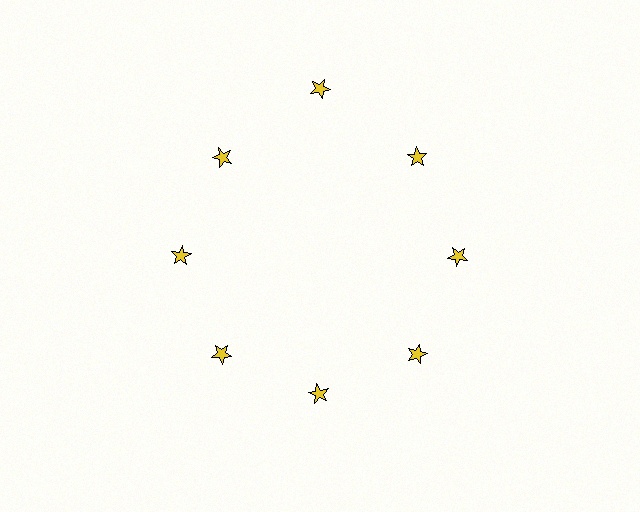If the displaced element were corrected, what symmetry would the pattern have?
It would have 8-fold rotational symmetry — the pattern would map onto itself every 45 degrees.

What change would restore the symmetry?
The symmetry would be restored by moving it inward, back onto the ring so that all 8 stars sit at equal angles and equal distance from the center.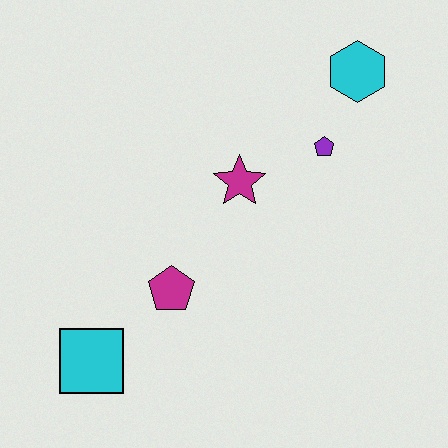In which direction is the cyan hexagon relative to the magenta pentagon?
The cyan hexagon is above the magenta pentagon.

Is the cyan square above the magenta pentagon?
No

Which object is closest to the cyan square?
The magenta pentagon is closest to the cyan square.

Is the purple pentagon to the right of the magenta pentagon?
Yes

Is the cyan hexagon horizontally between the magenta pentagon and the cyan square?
No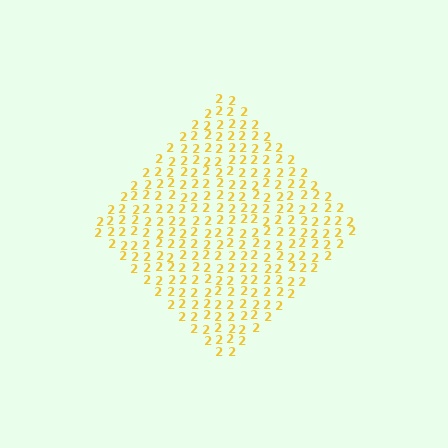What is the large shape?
The large shape is a diamond.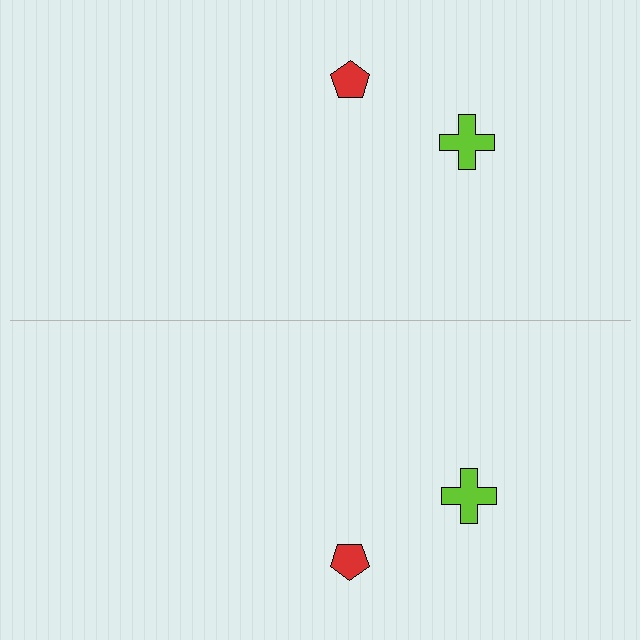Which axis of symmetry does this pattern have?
The pattern has a horizontal axis of symmetry running through the center of the image.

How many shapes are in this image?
There are 4 shapes in this image.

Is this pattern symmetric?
Yes, this pattern has bilateral (reflection) symmetry.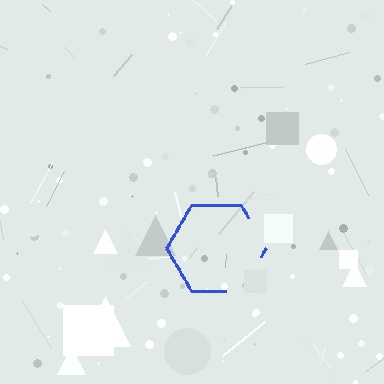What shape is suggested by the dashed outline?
The dashed outline suggests a hexagon.